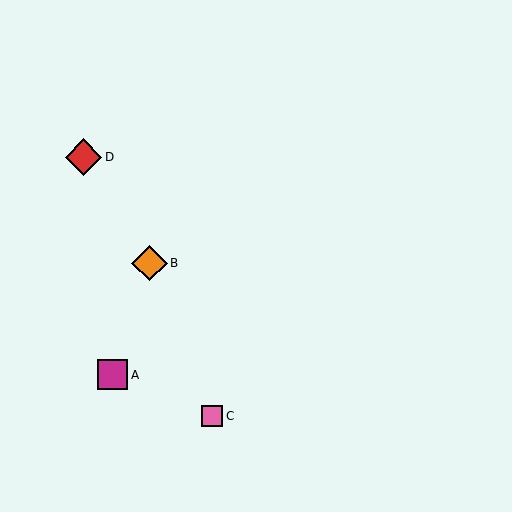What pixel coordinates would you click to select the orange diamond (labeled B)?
Click at (149, 263) to select the orange diamond B.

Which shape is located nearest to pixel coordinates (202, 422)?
The pink square (labeled C) at (212, 416) is nearest to that location.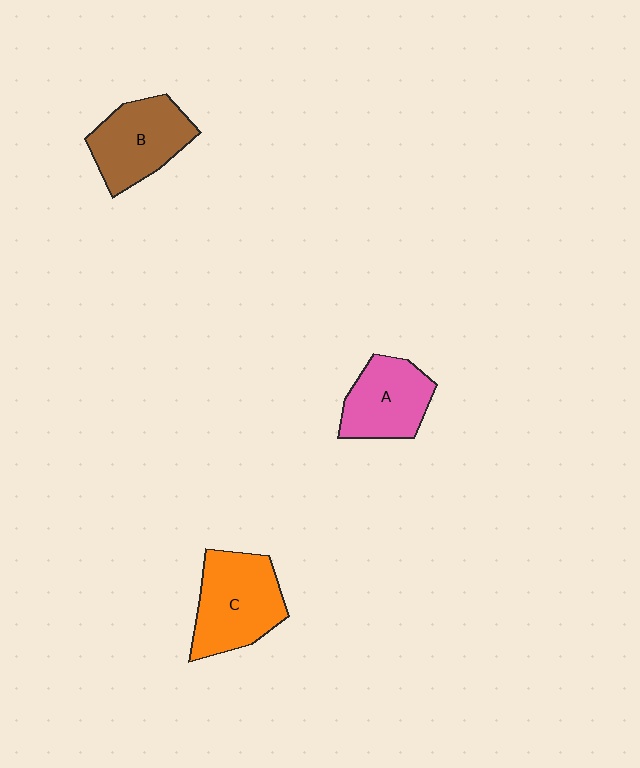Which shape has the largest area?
Shape C (orange).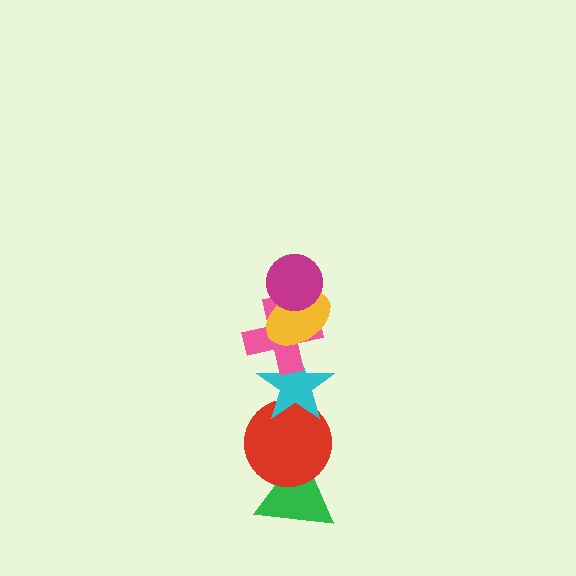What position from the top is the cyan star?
The cyan star is 4th from the top.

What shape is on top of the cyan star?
The pink cross is on top of the cyan star.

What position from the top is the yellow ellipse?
The yellow ellipse is 2nd from the top.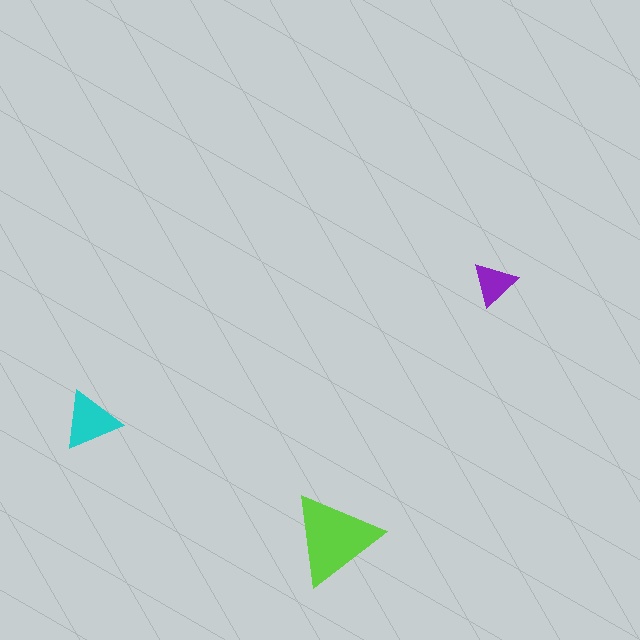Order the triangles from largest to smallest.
the lime one, the cyan one, the purple one.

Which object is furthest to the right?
The purple triangle is rightmost.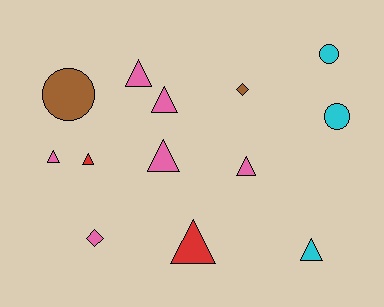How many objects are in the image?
There are 13 objects.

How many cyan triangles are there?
There is 1 cyan triangle.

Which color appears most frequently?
Pink, with 6 objects.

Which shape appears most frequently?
Triangle, with 8 objects.